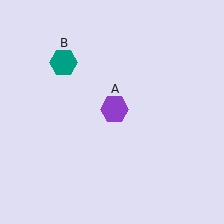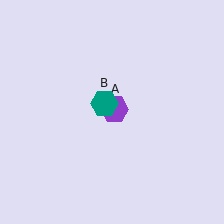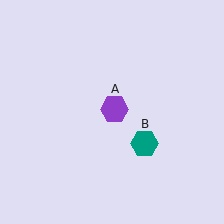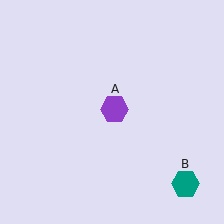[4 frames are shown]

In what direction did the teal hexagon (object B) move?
The teal hexagon (object B) moved down and to the right.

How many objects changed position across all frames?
1 object changed position: teal hexagon (object B).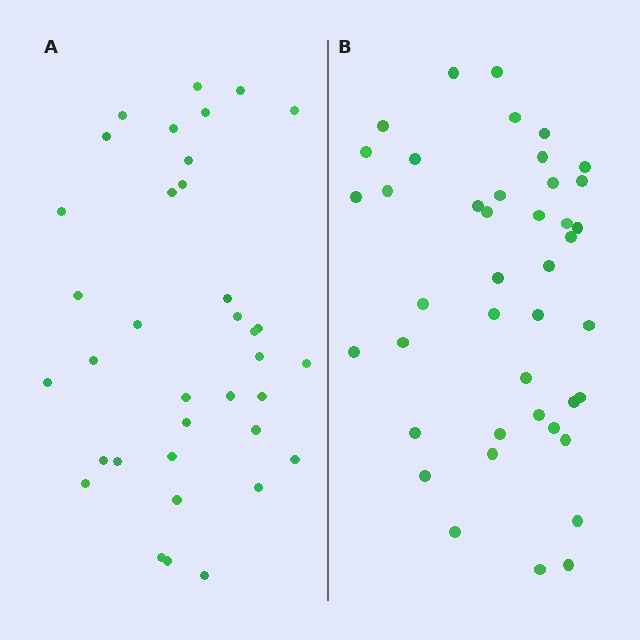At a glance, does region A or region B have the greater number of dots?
Region B (the right region) has more dots.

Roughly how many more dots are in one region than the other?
Region B has about 6 more dots than region A.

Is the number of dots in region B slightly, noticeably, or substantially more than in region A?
Region B has only slightly more — the two regions are fairly close. The ratio is roughly 1.2 to 1.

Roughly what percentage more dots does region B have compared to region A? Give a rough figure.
About 15% more.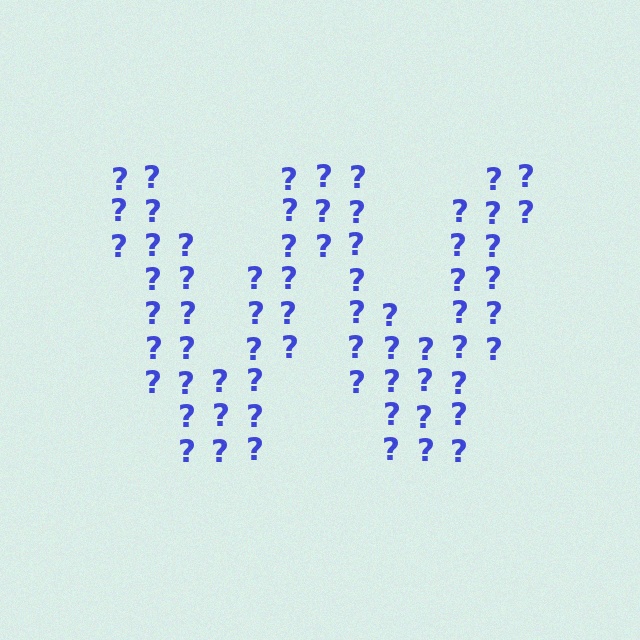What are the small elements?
The small elements are question marks.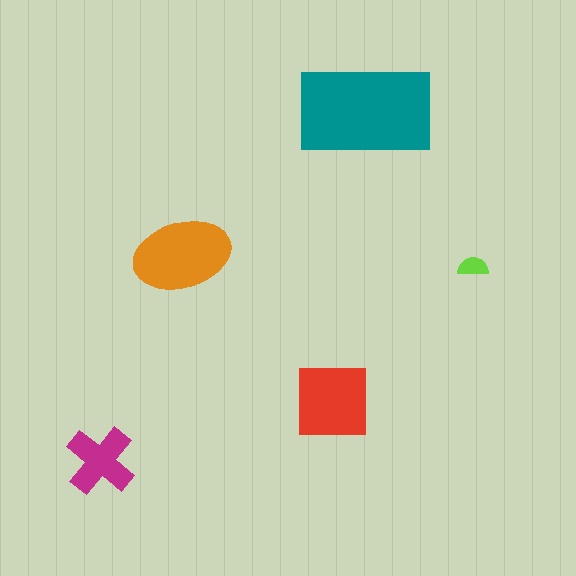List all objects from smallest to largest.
The lime semicircle, the magenta cross, the red square, the orange ellipse, the teal rectangle.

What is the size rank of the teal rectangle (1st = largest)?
1st.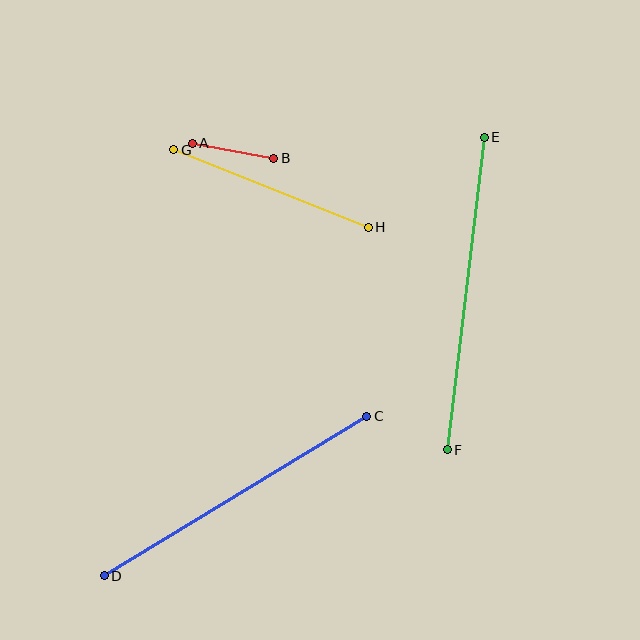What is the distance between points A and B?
The distance is approximately 83 pixels.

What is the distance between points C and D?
The distance is approximately 307 pixels.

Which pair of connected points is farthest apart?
Points E and F are farthest apart.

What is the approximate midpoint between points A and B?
The midpoint is at approximately (233, 151) pixels.